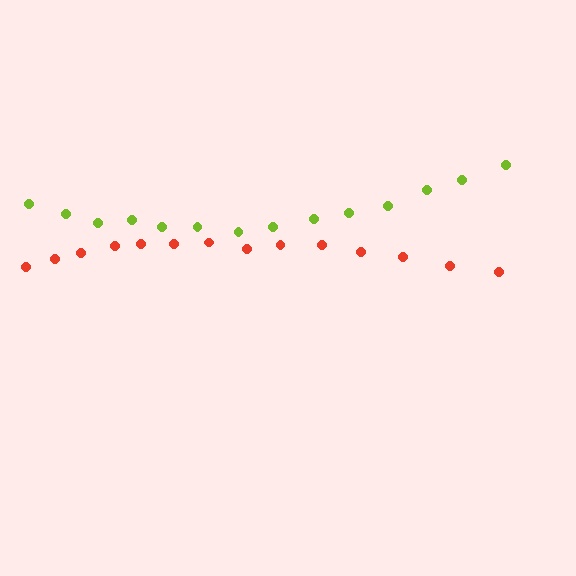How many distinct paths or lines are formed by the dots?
There are 2 distinct paths.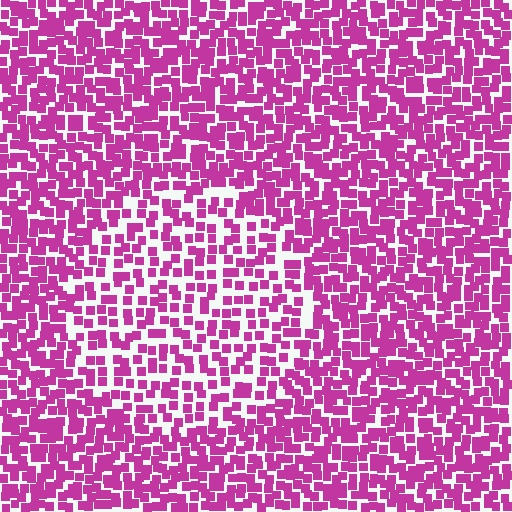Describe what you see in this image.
The image contains small magenta elements arranged at two different densities. A circle-shaped region is visible where the elements are less densely packed than the surrounding area.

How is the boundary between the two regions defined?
The boundary is defined by a change in element density (approximately 1.7x ratio). All elements are the same color, size, and shape.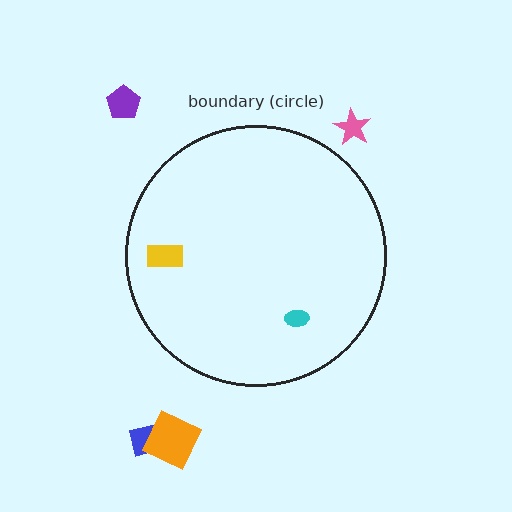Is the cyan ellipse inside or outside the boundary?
Inside.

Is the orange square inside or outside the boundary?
Outside.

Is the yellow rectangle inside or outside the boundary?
Inside.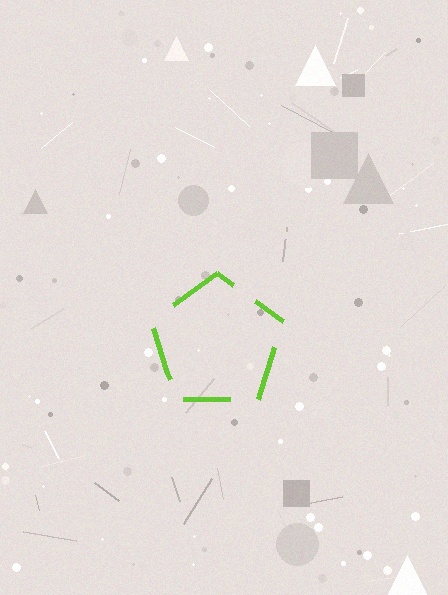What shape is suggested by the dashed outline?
The dashed outline suggests a pentagon.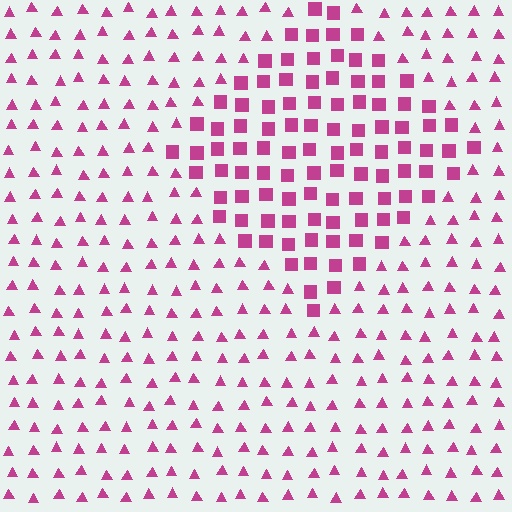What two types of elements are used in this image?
The image uses squares inside the diamond region and triangles outside it.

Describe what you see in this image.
The image is filled with small magenta elements arranged in a uniform grid. A diamond-shaped region contains squares, while the surrounding area contains triangles. The boundary is defined purely by the change in element shape.